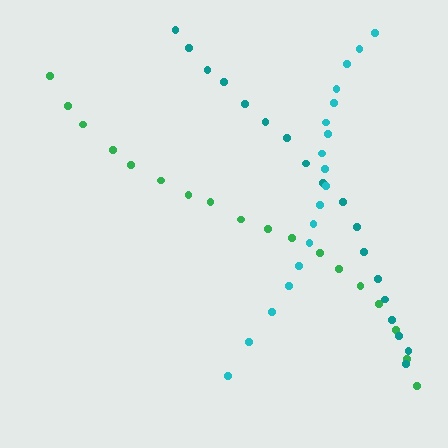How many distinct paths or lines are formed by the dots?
There are 3 distinct paths.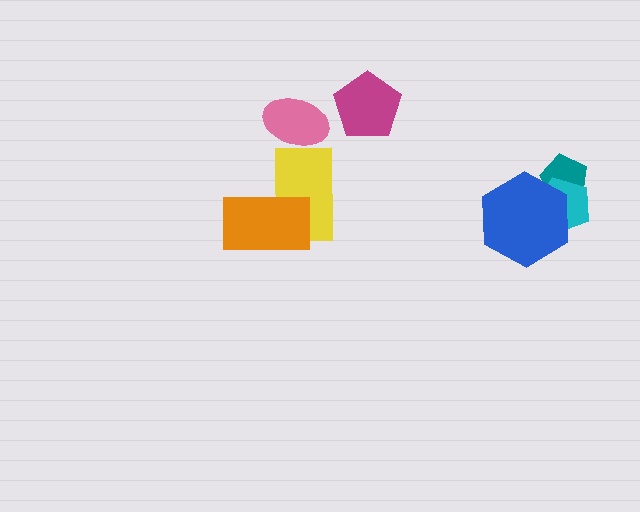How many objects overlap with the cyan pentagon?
2 objects overlap with the cyan pentagon.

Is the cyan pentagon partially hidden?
Yes, it is partially covered by another shape.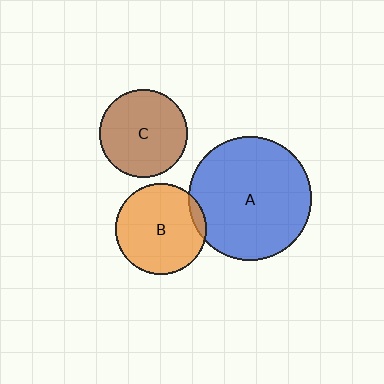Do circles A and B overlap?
Yes.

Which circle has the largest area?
Circle A (blue).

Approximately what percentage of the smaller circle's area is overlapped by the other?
Approximately 5%.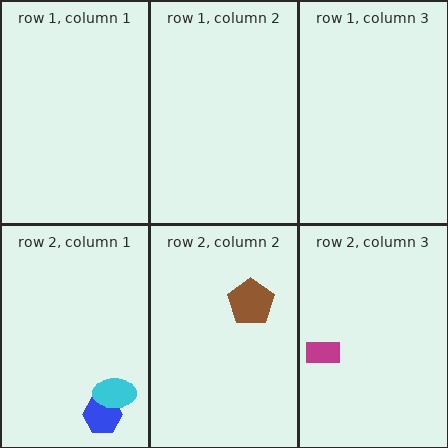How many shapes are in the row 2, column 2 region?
1.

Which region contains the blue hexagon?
The row 2, column 1 region.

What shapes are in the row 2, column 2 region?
The brown pentagon.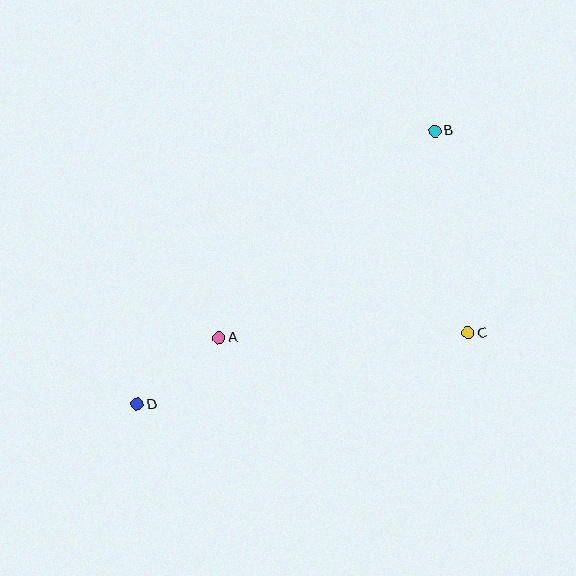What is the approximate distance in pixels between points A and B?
The distance between A and B is approximately 299 pixels.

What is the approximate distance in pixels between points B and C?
The distance between B and C is approximately 205 pixels.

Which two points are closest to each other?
Points A and D are closest to each other.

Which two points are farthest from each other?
Points B and D are farthest from each other.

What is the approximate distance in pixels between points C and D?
The distance between C and D is approximately 338 pixels.